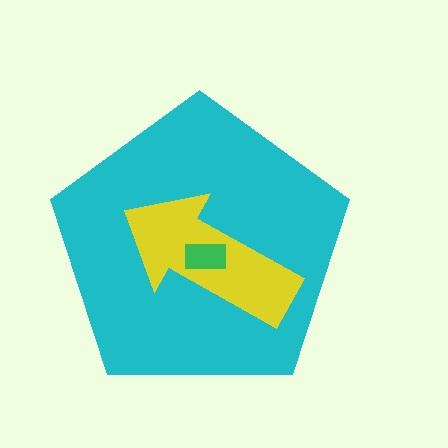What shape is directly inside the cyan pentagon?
The yellow arrow.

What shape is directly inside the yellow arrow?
The green rectangle.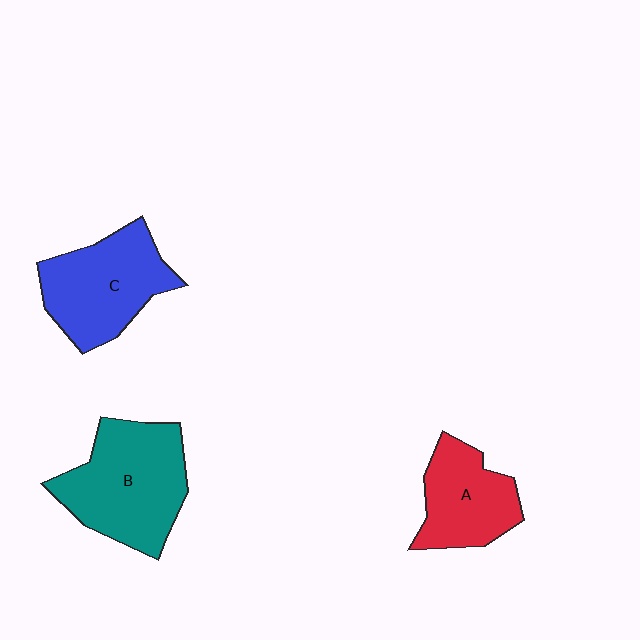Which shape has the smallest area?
Shape A (red).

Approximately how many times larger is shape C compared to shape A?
Approximately 1.3 times.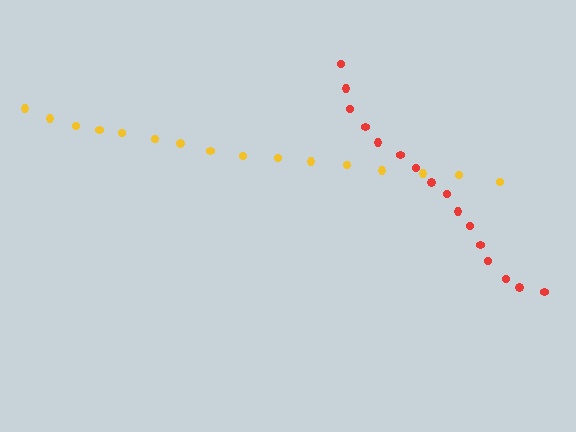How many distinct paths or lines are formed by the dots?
There are 2 distinct paths.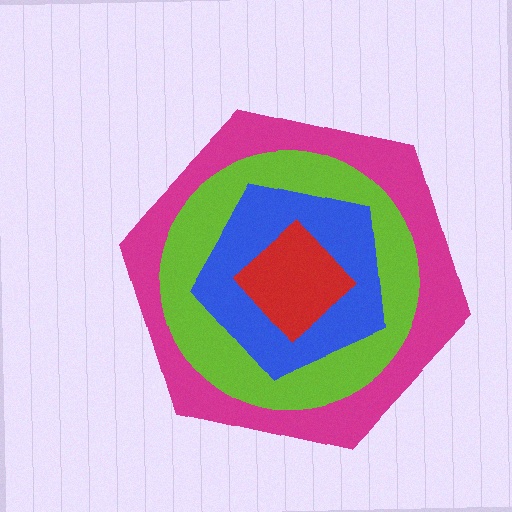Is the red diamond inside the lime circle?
Yes.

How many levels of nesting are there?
4.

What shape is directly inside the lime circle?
The blue pentagon.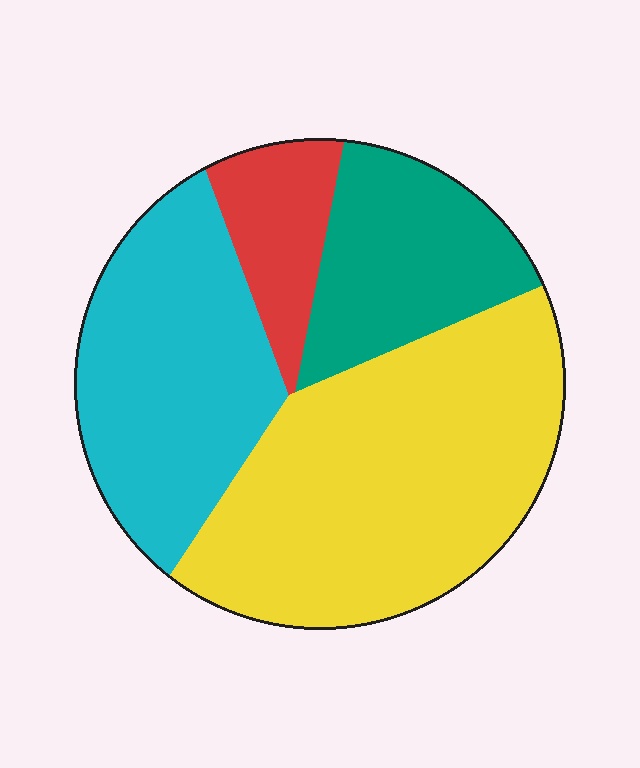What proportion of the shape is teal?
Teal covers around 20% of the shape.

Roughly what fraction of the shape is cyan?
Cyan covers roughly 30% of the shape.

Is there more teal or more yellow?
Yellow.